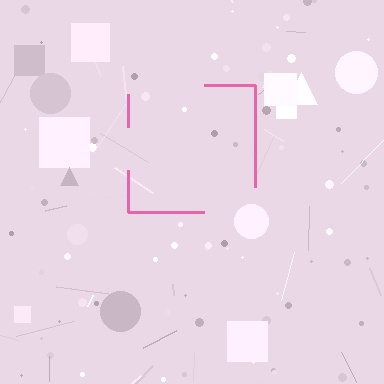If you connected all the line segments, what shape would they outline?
They would outline a square.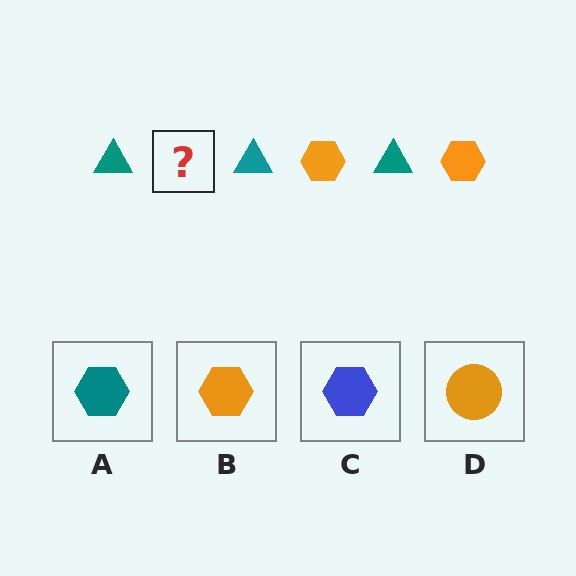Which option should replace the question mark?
Option B.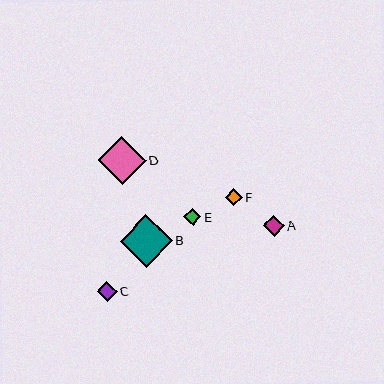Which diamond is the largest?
Diamond B is the largest with a size of approximately 52 pixels.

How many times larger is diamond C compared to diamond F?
Diamond C is approximately 1.2 times the size of diamond F.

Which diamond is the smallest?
Diamond E is the smallest with a size of approximately 17 pixels.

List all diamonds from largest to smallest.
From largest to smallest: B, D, A, C, F, E.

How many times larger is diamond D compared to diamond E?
Diamond D is approximately 2.8 times the size of diamond E.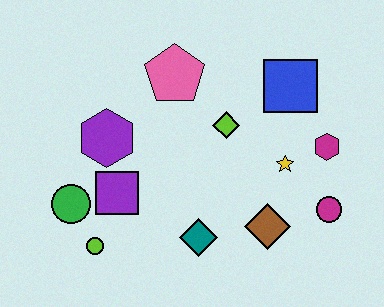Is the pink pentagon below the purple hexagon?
No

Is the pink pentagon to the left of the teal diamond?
Yes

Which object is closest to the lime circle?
The green circle is closest to the lime circle.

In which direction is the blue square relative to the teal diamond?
The blue square is above the teal diamond.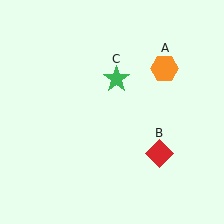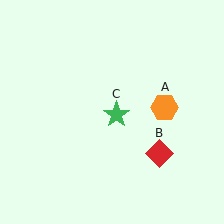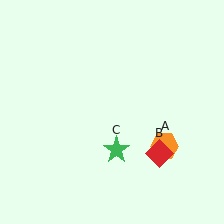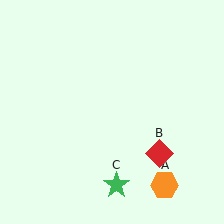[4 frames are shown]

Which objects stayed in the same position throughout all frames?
Red diamond (object B) remained stationary.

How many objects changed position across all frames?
2 objects changed position: orange hexagon (object A), green star (object C).